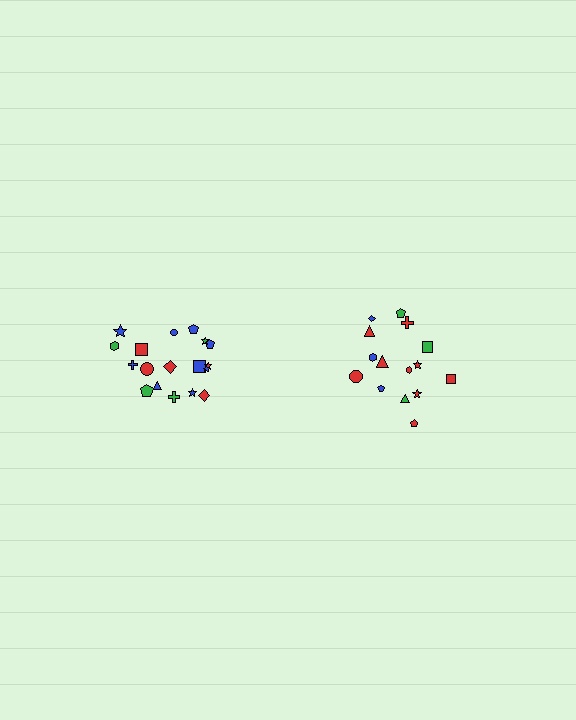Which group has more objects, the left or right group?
The left group.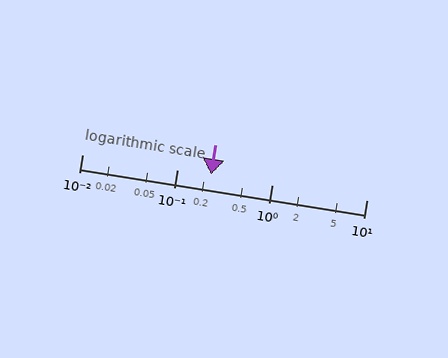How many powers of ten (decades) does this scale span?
The scale spans 3 decades, from 0.01 to 10.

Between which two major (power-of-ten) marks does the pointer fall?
The pointer is between 0.1 and 1.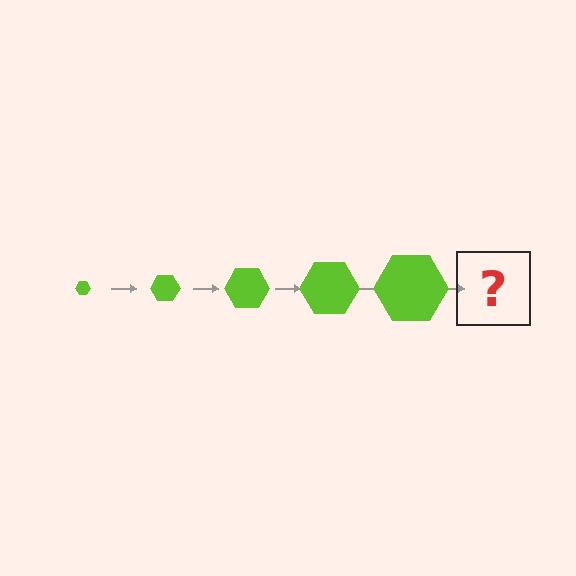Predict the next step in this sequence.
The next step is a lime hexagon, larger than the previous one.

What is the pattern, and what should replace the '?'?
The pattern is that the hexagon gets progressively larger each step. The '?' should be a lime hexagon, larger than the previous one.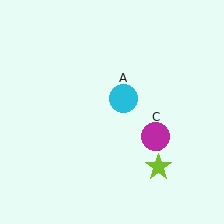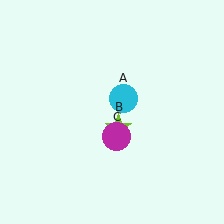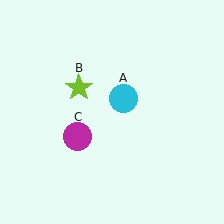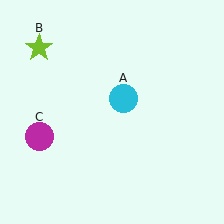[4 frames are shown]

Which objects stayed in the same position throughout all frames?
Cyan circle (object A) remained stationary.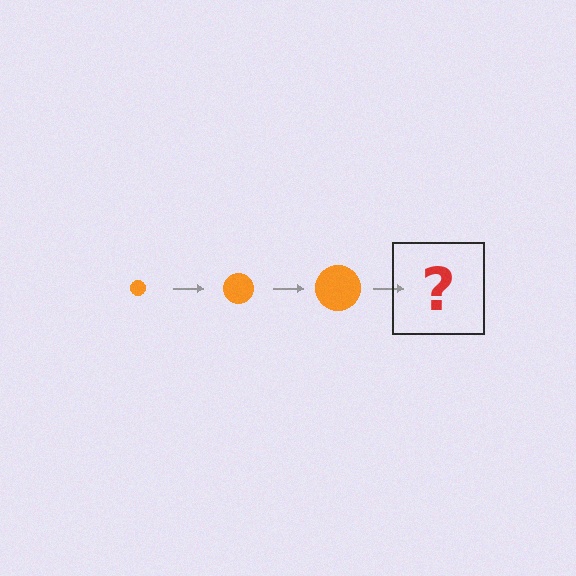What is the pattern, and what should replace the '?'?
The pattern is that the circle gets progressively larger each step. The '?' should be an orange circle, larger than the previous one.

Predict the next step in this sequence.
The next step is an orange circle, larger than the previous one.